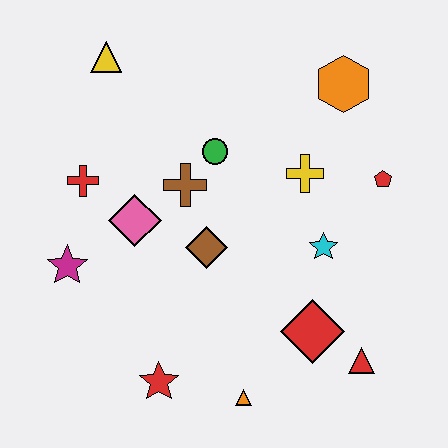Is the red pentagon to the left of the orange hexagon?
No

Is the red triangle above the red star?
Yes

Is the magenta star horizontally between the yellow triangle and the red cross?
No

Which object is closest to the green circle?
The brown cross is closest to the green circle.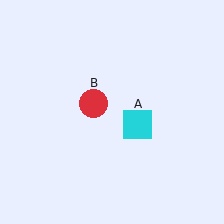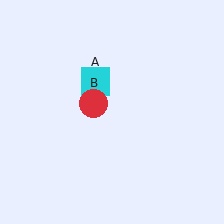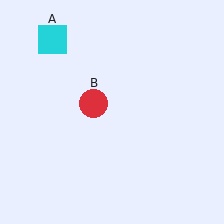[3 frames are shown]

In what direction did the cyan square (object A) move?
The cyan square (object A) moved up and to the left.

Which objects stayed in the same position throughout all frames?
Red circle (object B) remained stationary.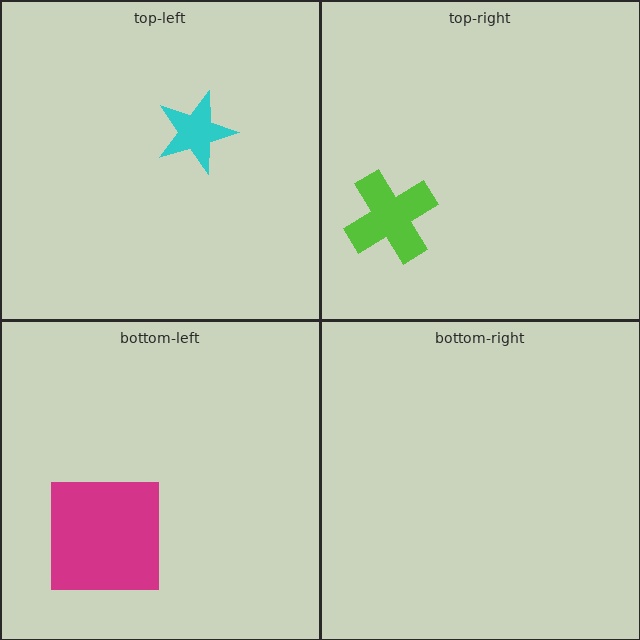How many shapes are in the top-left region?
1.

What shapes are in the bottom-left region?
The magenta square.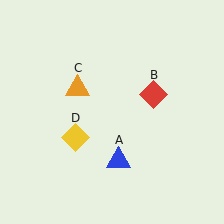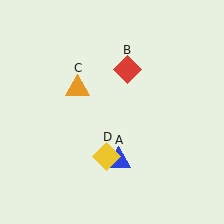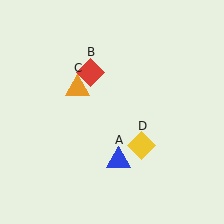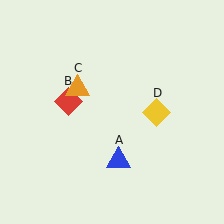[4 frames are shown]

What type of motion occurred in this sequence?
The red diamond (object B), yellow diamond (object D) rotated counterclockwise around the center of the scene.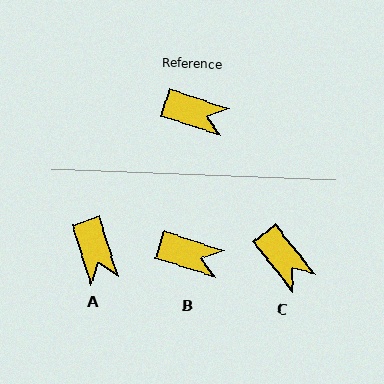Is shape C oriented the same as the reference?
No, it is off by about 34 degrees.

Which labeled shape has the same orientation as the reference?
B.